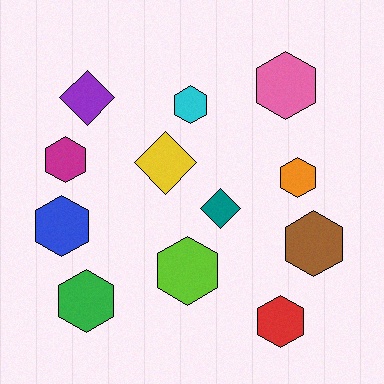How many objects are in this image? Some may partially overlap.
There are 12 objects.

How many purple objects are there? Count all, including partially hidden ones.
There is 1 purple object.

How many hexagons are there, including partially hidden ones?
There are 9 hexagons.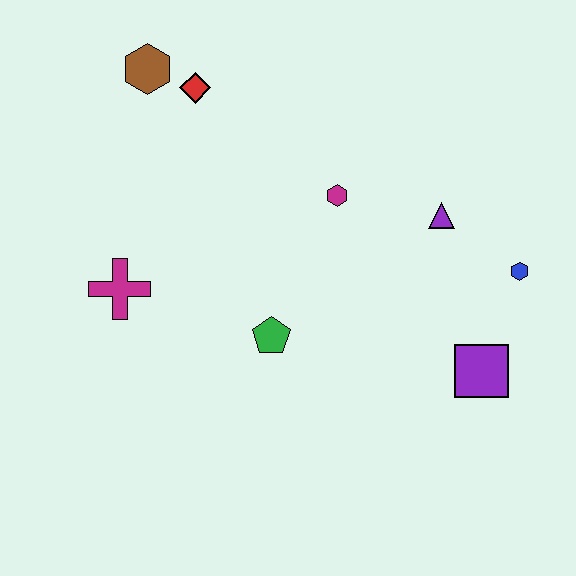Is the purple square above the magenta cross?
No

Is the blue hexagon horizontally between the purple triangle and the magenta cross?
No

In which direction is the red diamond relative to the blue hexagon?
The red diamond is to the left of the blue hexagon.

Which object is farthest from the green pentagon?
The brown hexagon is farthest from the green pentagon.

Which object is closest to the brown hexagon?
The red diamond is closest to the brown hexagon.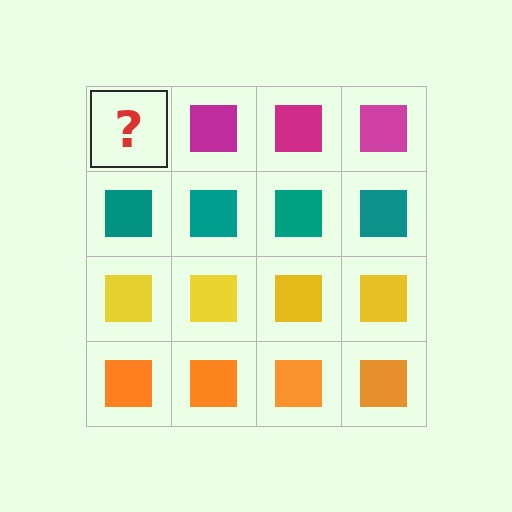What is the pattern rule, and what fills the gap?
The rule is that each row has a consistent color. The gap should be filled with a magenta square.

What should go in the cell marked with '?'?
The missing cell should contain a magenta square.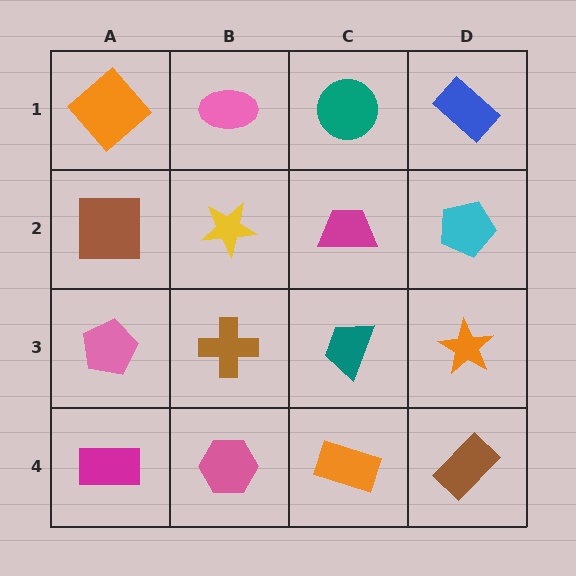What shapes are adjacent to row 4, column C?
A teal trapezoid (row 3, column C), a pink hexagon (row 4, column B), a brown rectangle (row 4, column D).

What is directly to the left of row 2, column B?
A brown square.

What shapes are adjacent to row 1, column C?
A magenta trapezoid (row 2, column C), a pink ellipse (row 1, column B), a blue rectangle (row 1, column D).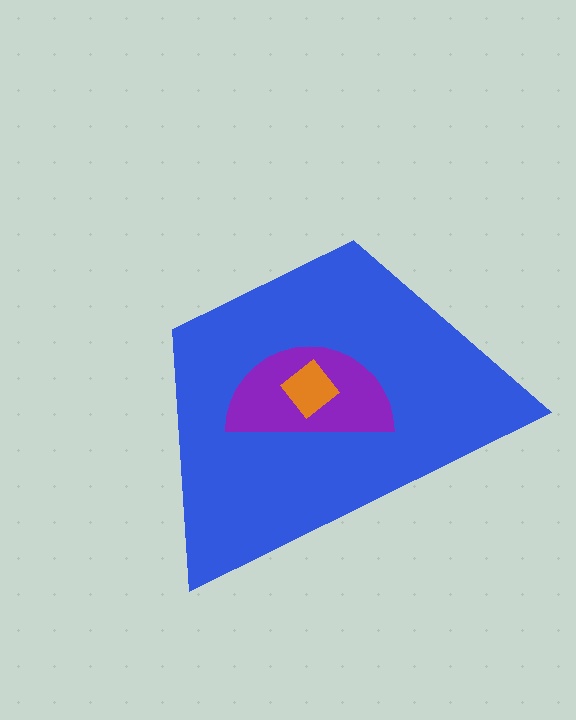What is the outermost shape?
The blue trapezoid.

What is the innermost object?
The orange diamond.